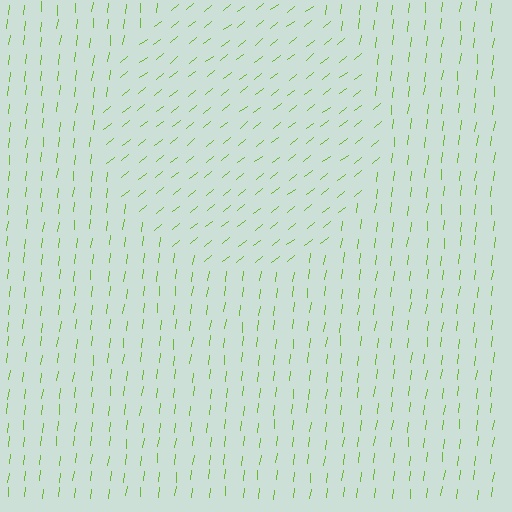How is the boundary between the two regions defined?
The boundary is defined purely by a change in line orientation (approximately 45 degrees difference). All lines are the same color and thickness.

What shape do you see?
I see a circle.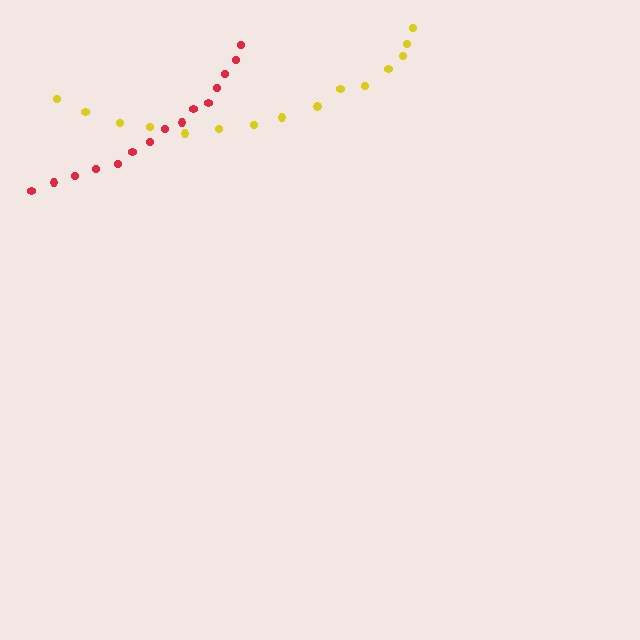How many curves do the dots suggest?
There are 2 distinct paths.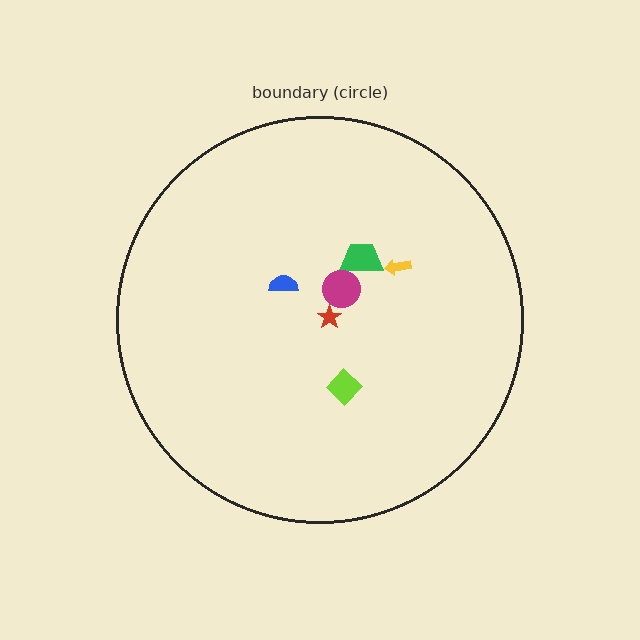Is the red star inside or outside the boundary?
Inside.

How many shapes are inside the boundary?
6 inside, 0 outside.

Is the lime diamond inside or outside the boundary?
Inside.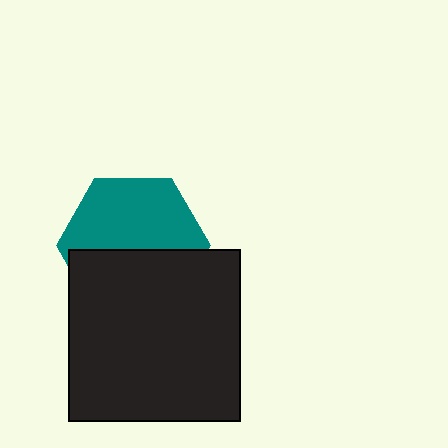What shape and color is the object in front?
The object in front is a black square.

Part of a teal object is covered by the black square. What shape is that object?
It is a hexagon.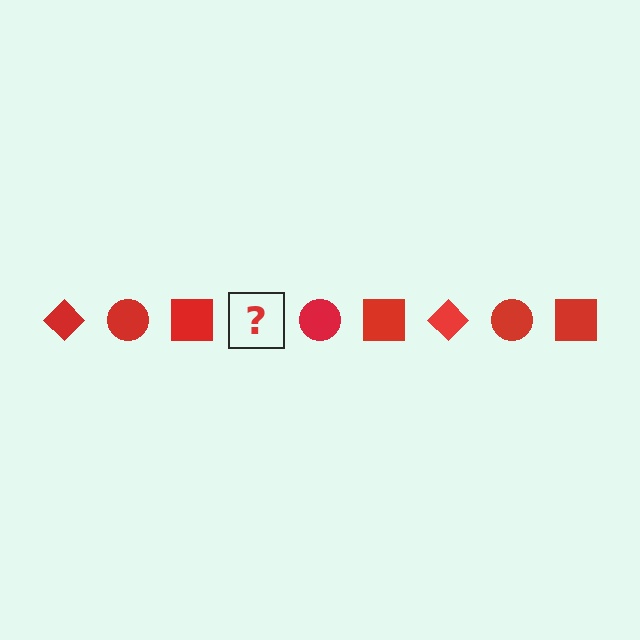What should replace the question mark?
The question mark should be replaced with a red diamond.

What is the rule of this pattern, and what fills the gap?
The rule is that the pattern cycles through diamond, circle, square shapes in red. The gap should be filled with a red diamond.